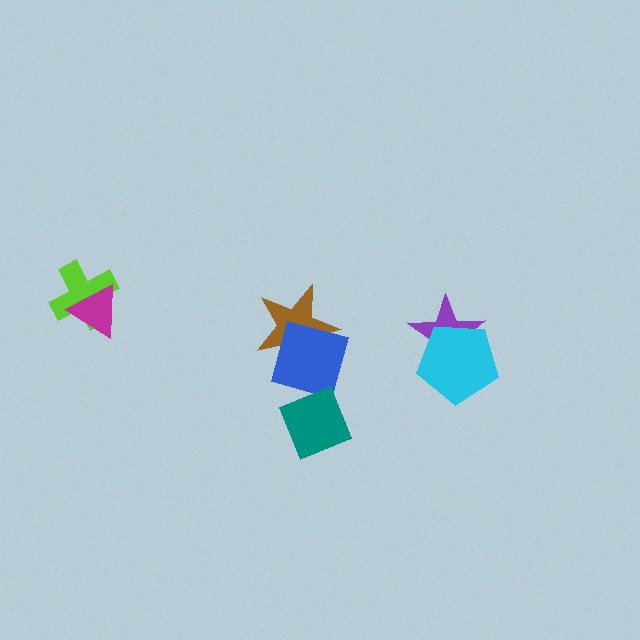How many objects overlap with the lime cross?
1 object overlaps with the lime cross.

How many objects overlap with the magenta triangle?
1 object overlaps with the magenta triangle.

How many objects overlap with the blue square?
1 object overlaps with the blue square.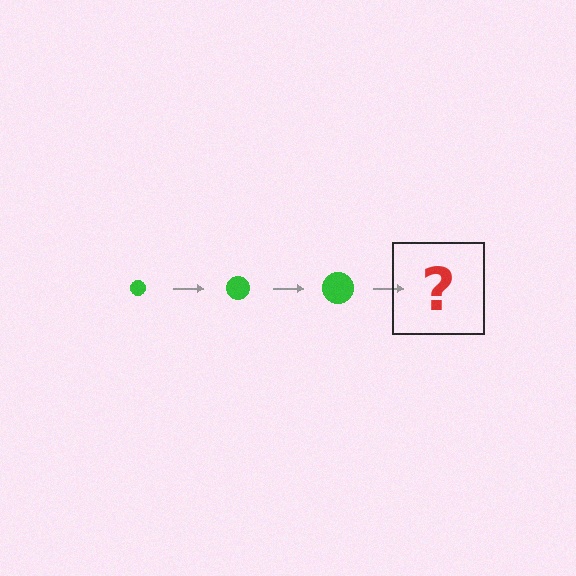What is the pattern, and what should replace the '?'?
The pattern is that the circle gets progressively larger each step. The '?' should be a green circle, larger than the previous one.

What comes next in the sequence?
The next element should be a green circle, larger than the previous one.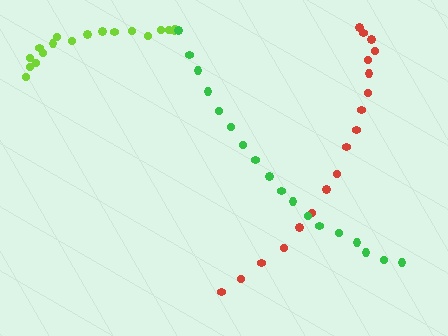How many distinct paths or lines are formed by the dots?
There are 3 distinct paths.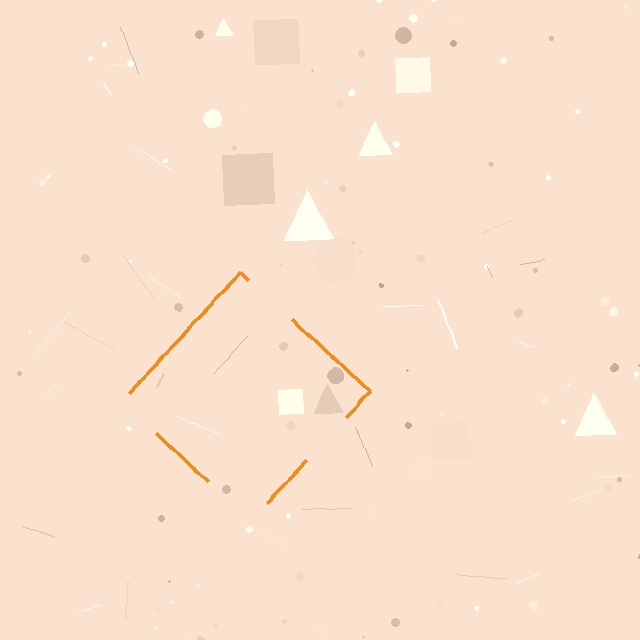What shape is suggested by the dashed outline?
The dashed outline suggests a diamond.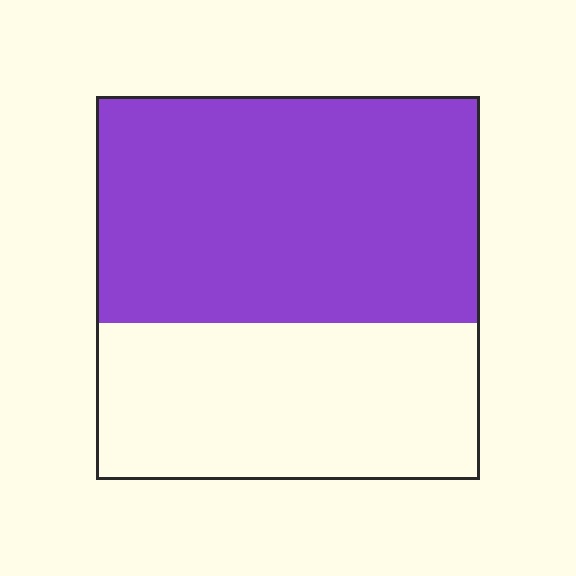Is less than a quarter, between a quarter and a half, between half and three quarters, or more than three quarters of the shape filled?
Between half and three quarters.